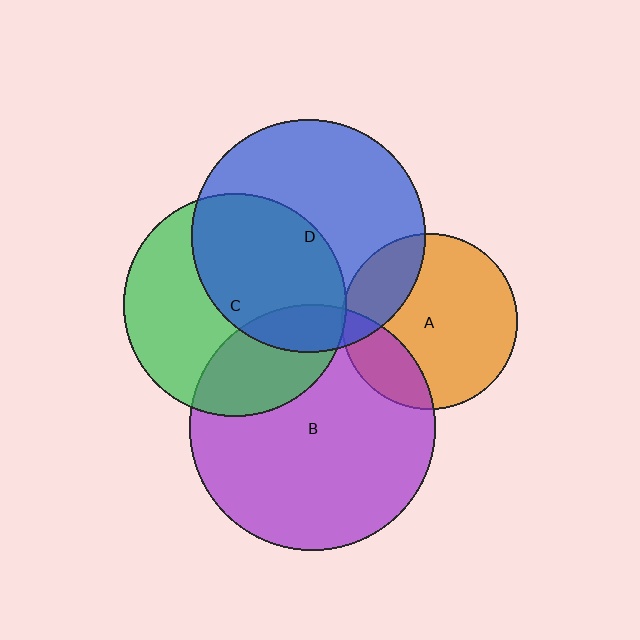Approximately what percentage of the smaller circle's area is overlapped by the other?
Approximately 10%.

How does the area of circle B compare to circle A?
Approximately 2.0 times.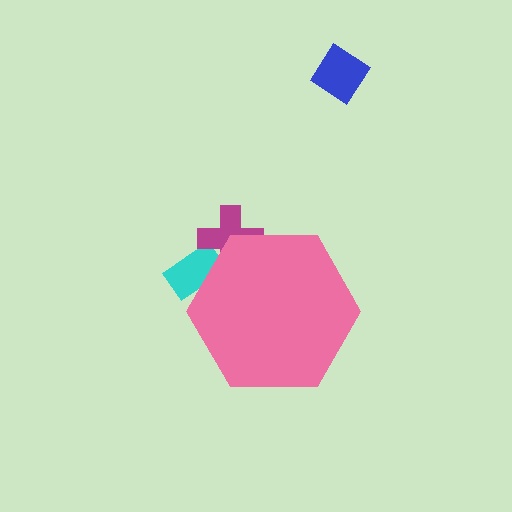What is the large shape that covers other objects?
A pink hexagon.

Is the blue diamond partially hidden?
No, the blue diamond is fully visible.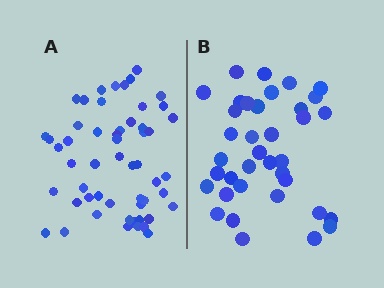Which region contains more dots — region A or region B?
Region A (the left region) has more dots.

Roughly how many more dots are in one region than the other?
Region A has approximately 15 more dots than region B.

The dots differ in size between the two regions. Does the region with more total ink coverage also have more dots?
No. Region B has more total ink coverage because its dots are larger, but region A actually contains more individual dots. Total area can be misleading — the number of items is what matters here.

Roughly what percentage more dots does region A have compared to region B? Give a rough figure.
About 45% more.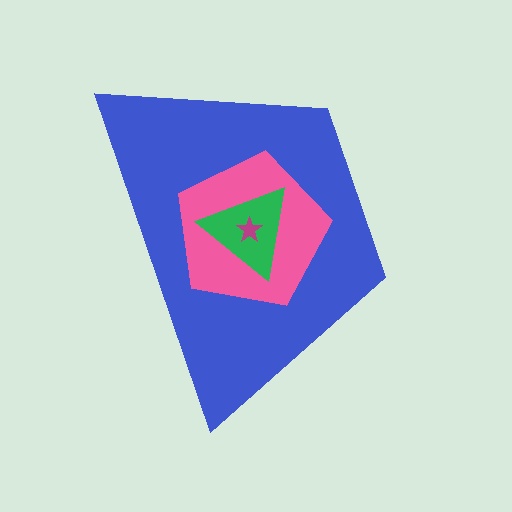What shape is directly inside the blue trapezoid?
The pink pentagon.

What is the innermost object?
The magenta star.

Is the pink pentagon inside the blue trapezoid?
Yes.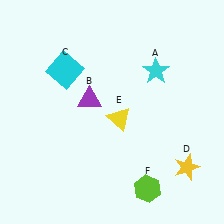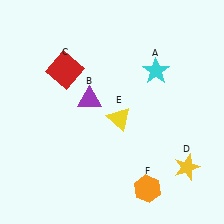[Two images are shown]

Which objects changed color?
C changed from cyan to red. F changed from lime to orange.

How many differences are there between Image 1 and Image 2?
There are 2 differences between the two images.